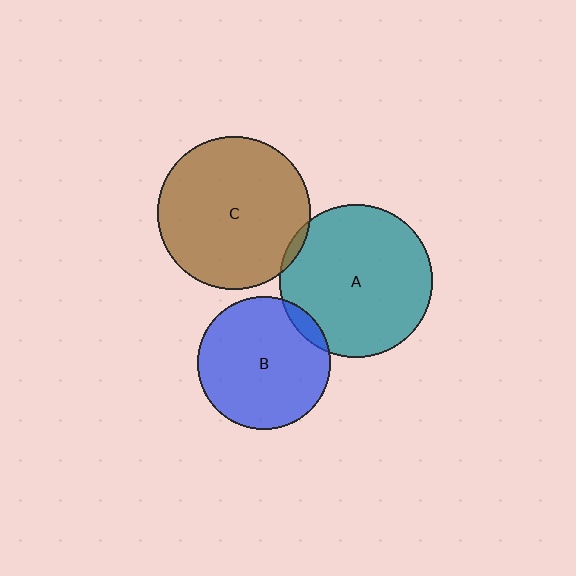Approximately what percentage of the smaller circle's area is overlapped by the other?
Approximately 5%.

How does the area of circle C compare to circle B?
Approximately 1.3 times.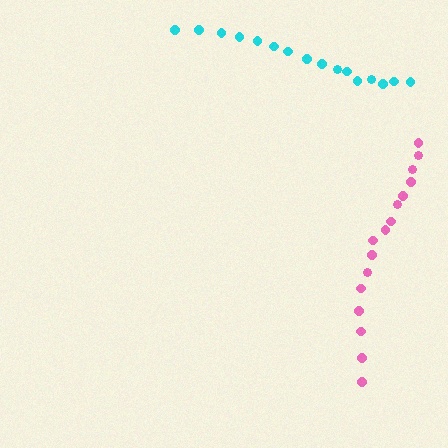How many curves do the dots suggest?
There are 2 distinct paths.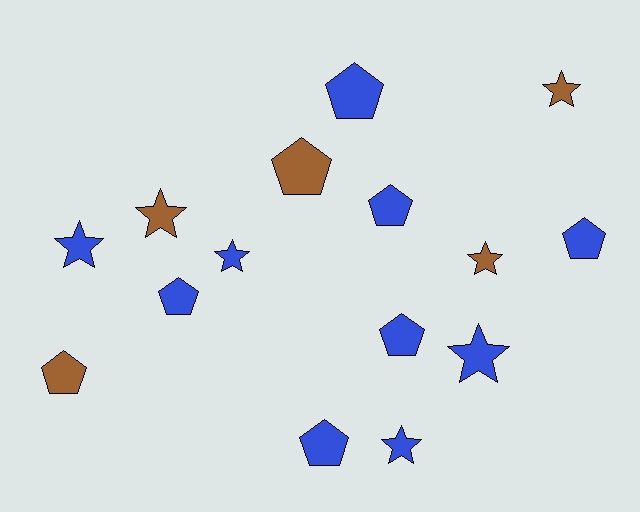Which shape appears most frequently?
Pentagon, with 8 objects.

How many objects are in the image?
There are 15 objects.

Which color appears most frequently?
Blue, with 10 objects.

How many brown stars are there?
There are 3 brown stars.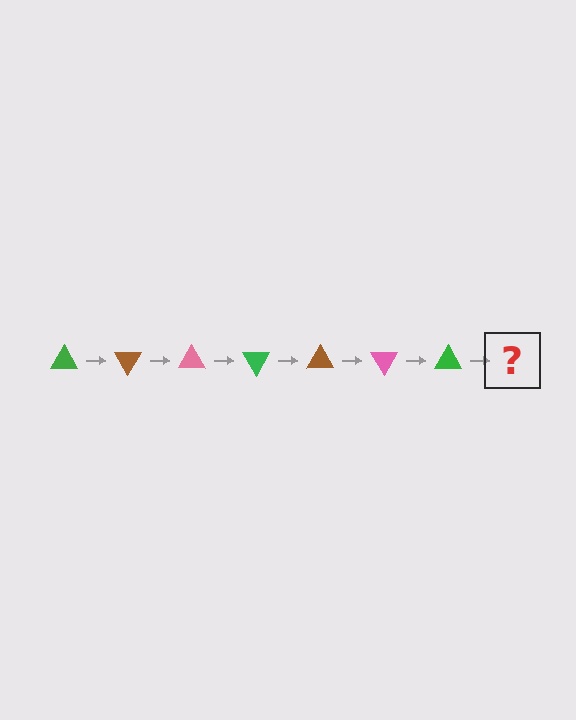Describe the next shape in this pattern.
It should be a brown triangle, rotated 420 degrees from the start.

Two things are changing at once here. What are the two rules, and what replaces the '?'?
The two rules are that it rotates 60 degrees each step and the color cycles through green, brown, and pink. The '?' should be a brown triangle, rotated 420 degrees from the start.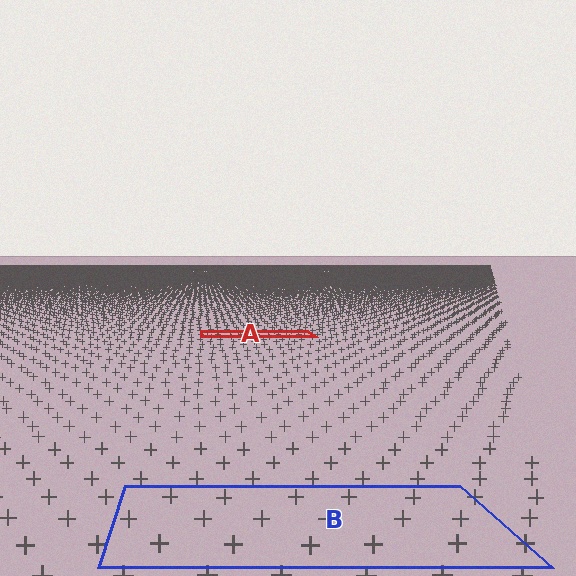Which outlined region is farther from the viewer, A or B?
Region A is farther from the viewer — the texture elements inside it appear smaller and more densely packed.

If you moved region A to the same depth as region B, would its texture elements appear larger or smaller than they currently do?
They would appear larger. At a closer depth, the same texture elements are projected at a bigger on-screen size.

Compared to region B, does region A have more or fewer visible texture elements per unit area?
Region A has more texture elements per unit area — they are packed more densely because it is farther away.